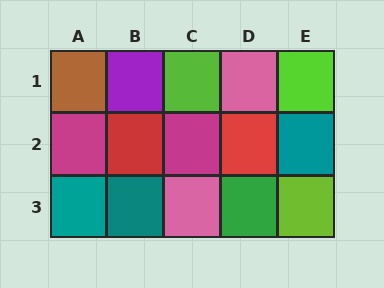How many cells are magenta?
2 cells are magenta.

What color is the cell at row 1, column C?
Lime.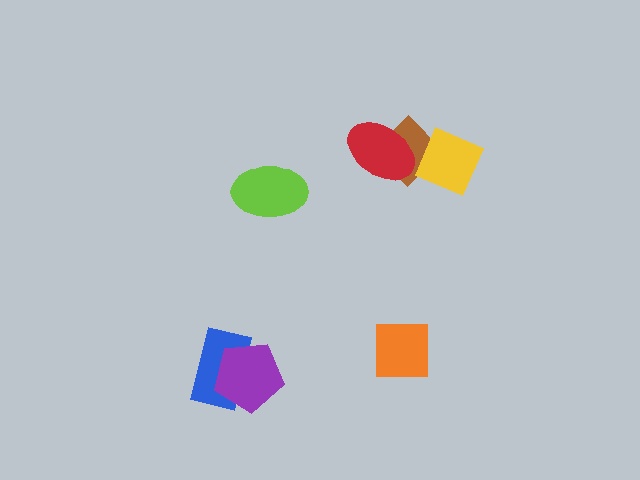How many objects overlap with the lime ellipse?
0 objects overlap with the lime ellipse.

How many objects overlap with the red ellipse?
1 object overlaps with the red ellipse.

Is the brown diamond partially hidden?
Yes, it is partially covered by another shape.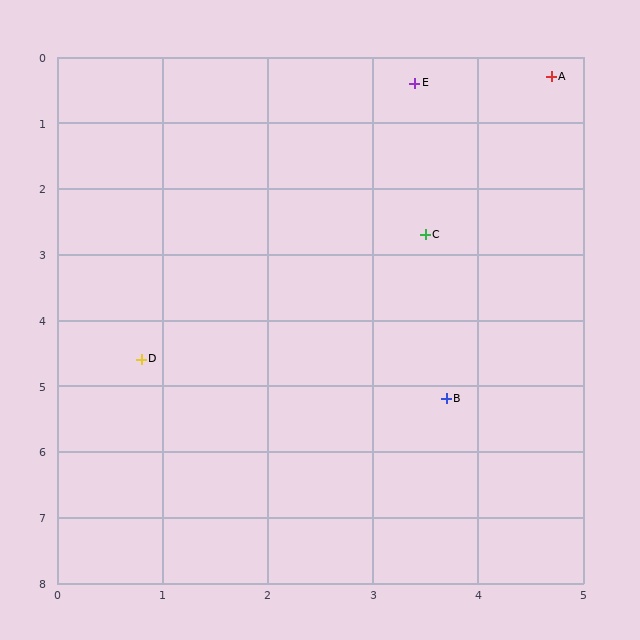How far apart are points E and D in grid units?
Points E and D are about 4.9 grid units apart.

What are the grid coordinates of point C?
Point C is at approximately (3.5, 2.7).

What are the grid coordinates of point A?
Point A is at approximately (4.7, 0.3).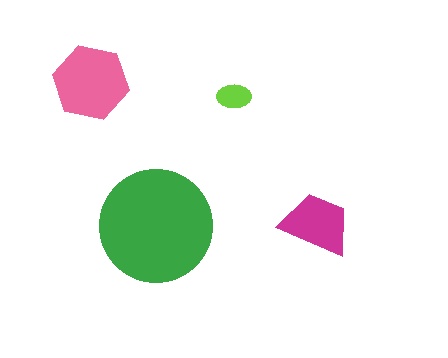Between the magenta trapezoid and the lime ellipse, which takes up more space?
The magenta trapezoid.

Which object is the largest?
The green circle.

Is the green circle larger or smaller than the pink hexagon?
Larger.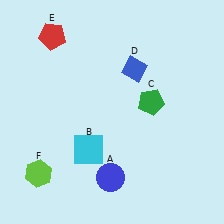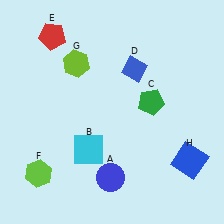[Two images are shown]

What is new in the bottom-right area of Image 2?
A blue square (H) was added in the bottom-right area of Image 2.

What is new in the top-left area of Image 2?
A lime hexagon (G) was added in the top-left area of Image 2.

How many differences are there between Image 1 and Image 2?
There are 2 differences between the two images.